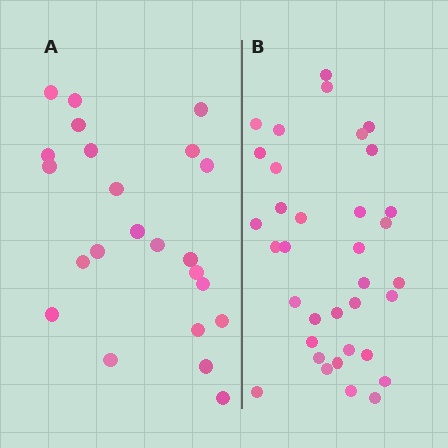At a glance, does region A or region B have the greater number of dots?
Region B (the right region) has more dots.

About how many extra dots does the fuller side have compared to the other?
Region B has roughly 12 or so more dots than region A.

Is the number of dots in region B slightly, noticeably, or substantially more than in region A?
Region B has substantially more. The ratio is roughly 1.5 to 1.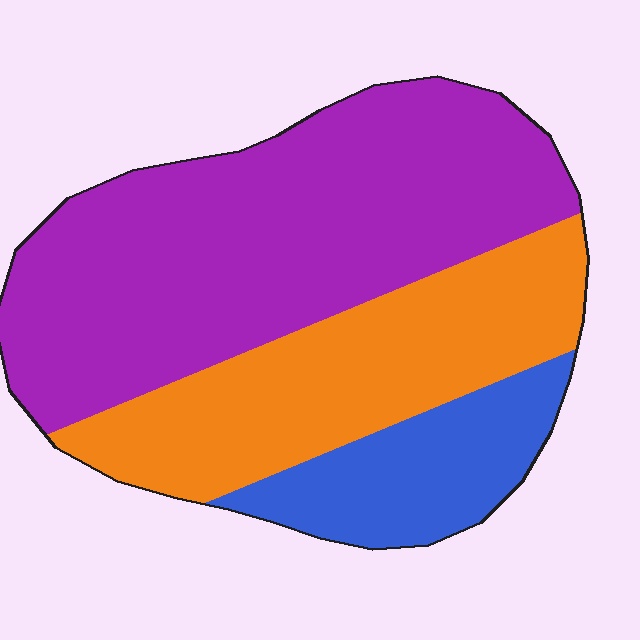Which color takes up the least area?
Blue, at roughly 15%.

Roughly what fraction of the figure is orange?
Orange takes up about one third (1/3) of the figure.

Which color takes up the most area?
Purple, at roughly 55%.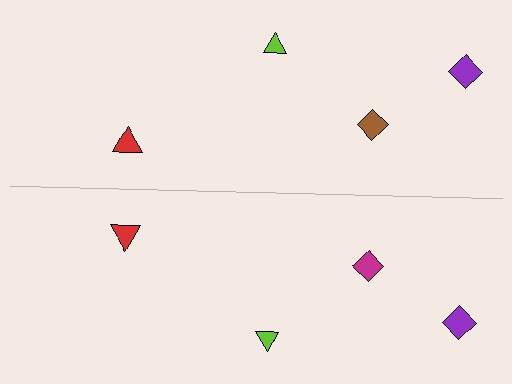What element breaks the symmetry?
The magenta diamond on the bottom side breaks the symmetry — its mirror counterpart is brown.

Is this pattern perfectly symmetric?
No, the pattern is not perfectly symmetric. The magenta diamond on the bottom side breaks the symmetry — its mirror counterpart is brown.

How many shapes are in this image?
There are 8 shapes in this image.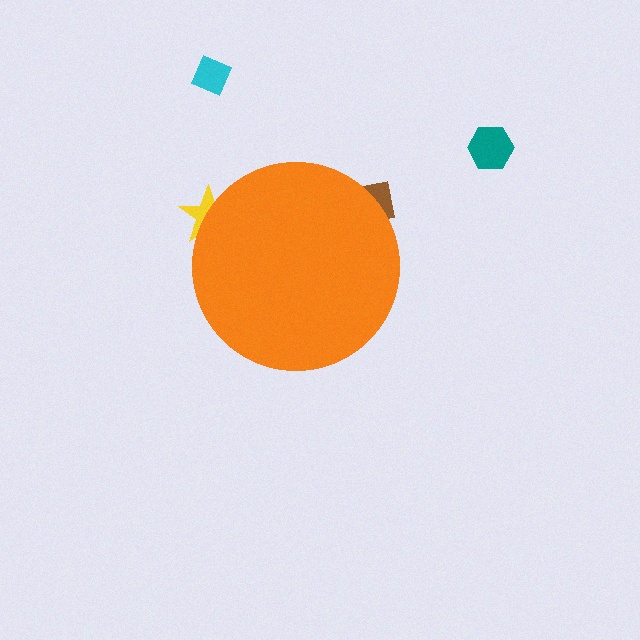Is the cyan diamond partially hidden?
No, the cyan diamond is fully visible.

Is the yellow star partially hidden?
Yes, the yellow star is partially hidden behind the orange circle.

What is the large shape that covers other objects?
An orange circle.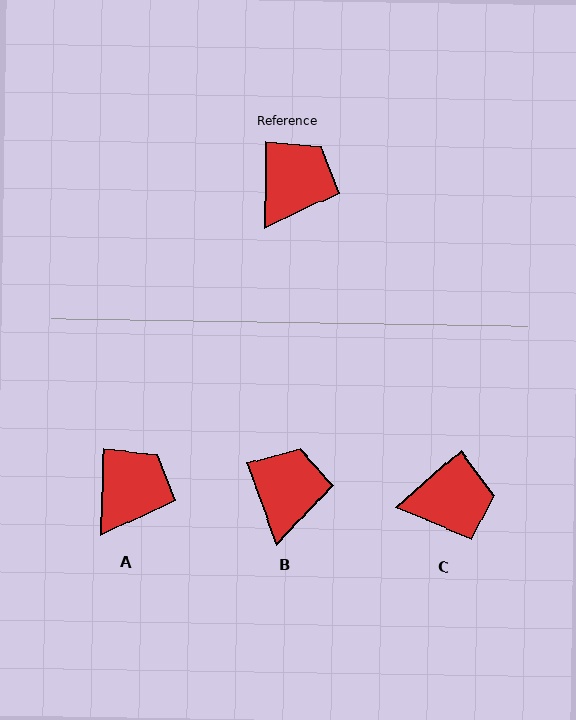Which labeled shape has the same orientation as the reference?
A.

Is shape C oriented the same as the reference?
No, it is off by about 48 degrees.